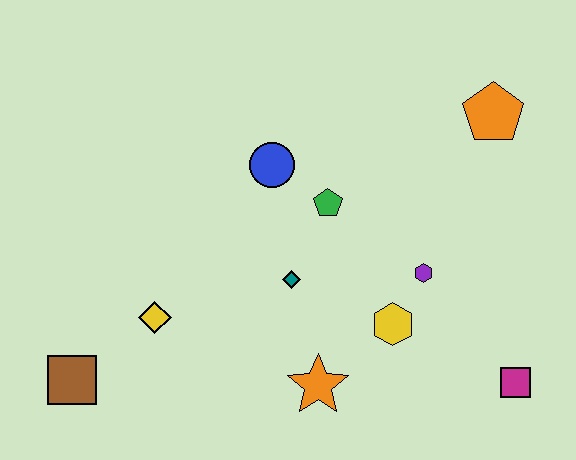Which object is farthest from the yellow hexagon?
The brown square is farthest from the yellow hexagon.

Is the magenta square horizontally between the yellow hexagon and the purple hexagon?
No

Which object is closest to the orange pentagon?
The purple hexagon is closest to the orange pentagon.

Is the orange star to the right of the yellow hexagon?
No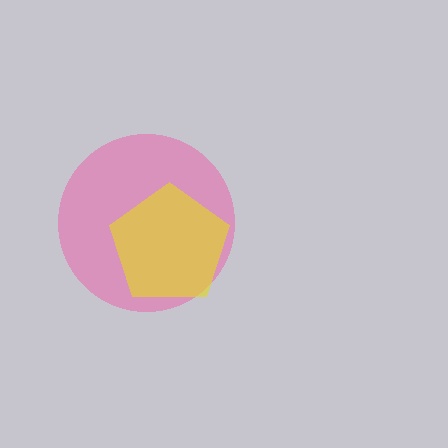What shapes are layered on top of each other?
The layered shapes are: a pink circle, a yellow pentagon.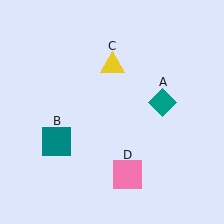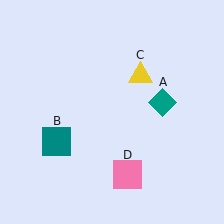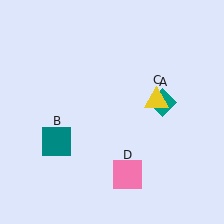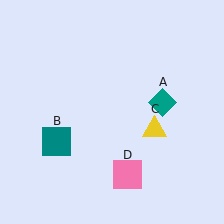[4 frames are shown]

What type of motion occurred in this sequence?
The yellow triangle (object C) rotated clockwise around the center of the scene.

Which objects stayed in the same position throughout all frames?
Teal diamond (object A) and teal square (object B) and pink square (object D) remained stationary.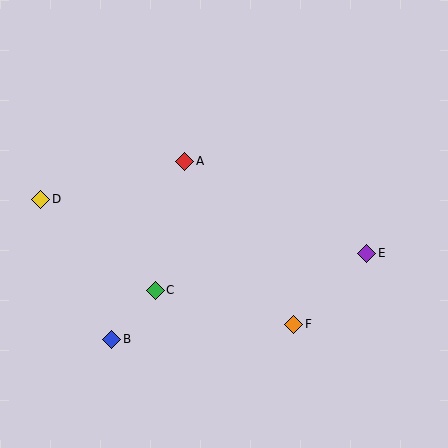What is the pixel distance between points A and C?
The distance between A and C is 132 pixels.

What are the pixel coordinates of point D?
Point D is at (41, 199).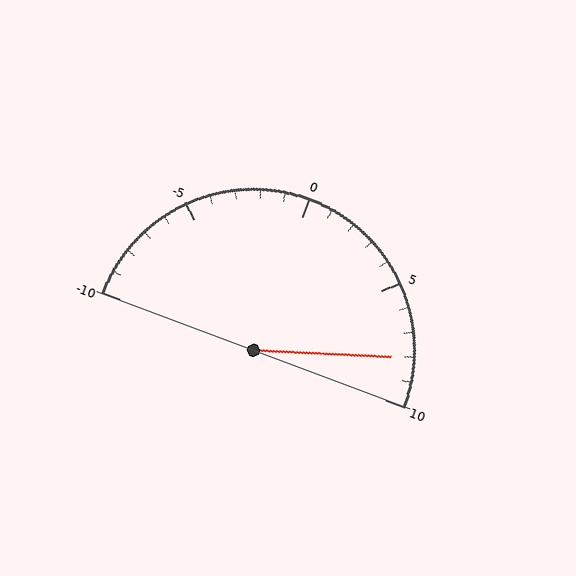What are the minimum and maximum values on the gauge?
The gauge ranges from -10 to 10.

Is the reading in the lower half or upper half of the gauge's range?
The reading is in the upper half of the range (-10 to 10).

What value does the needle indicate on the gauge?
The needle indicates approximately 8.